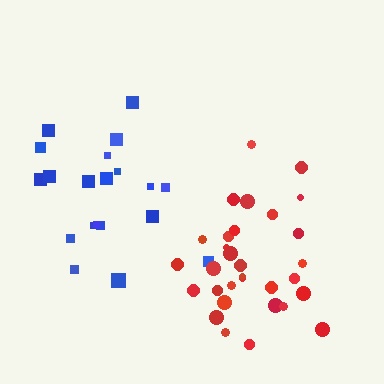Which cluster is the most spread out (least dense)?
Blue.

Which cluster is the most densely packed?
Red.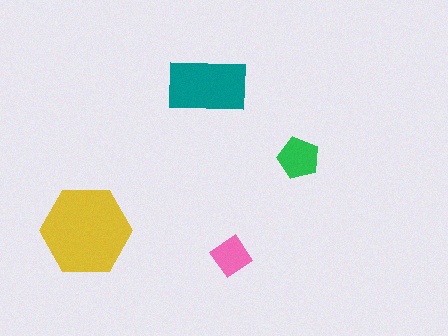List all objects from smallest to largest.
The pink diamond, the green pentagon, the teal rectangle, the yellow hexagon.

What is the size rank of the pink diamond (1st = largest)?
4th.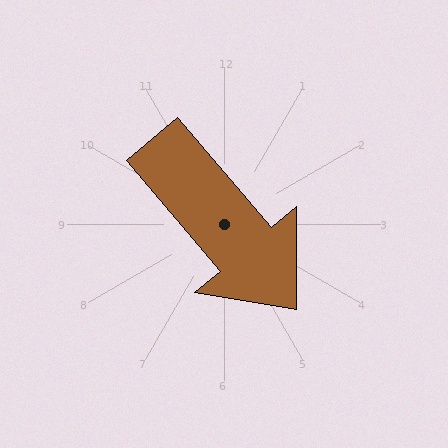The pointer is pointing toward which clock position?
Roughly 5 o'clock.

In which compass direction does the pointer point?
Southeast.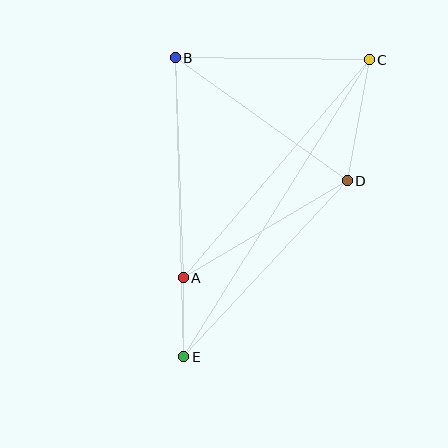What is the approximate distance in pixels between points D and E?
The distance between D and E is approximately 240 pixels.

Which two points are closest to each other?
Points A and E are closest to each other.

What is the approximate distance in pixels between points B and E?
The distance between B and E is approximately 299 pixels.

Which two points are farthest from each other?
Points C and E are farthest from each other.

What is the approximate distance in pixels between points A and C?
The distance between A and C is approximately 287 pixels.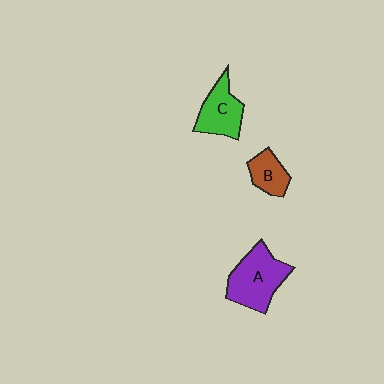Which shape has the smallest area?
Shape B (brown).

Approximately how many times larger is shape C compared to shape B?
Approximately 1.5 times.